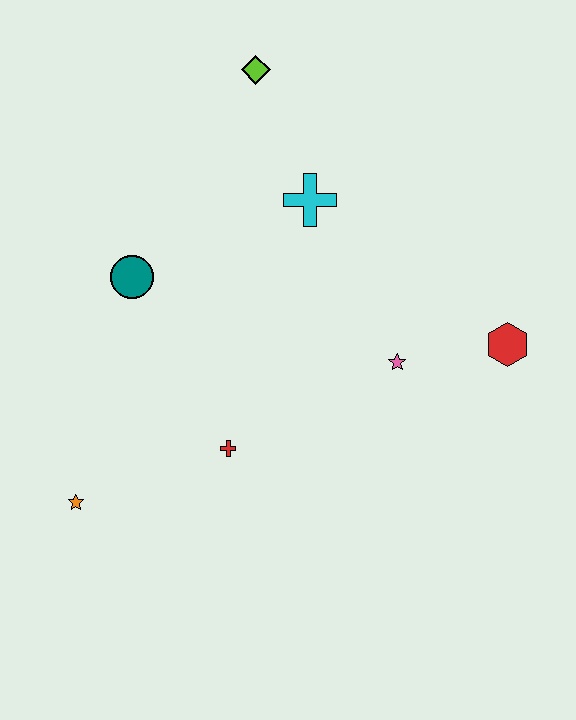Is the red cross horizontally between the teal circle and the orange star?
No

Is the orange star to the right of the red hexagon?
No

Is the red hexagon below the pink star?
No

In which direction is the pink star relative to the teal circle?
The pink star is to the right of the teal circle.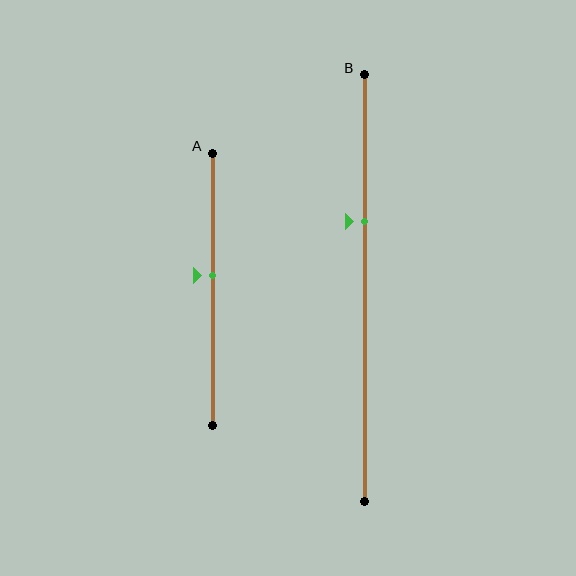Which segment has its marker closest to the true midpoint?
Segment A has its marker closest to the true midpoint.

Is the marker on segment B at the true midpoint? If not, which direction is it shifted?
No, the marker on segment B is shifted upward by about 16% of the segment length.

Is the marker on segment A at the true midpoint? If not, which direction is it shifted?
No, the marker on segment A is shifted upward by about 5% of the segment length.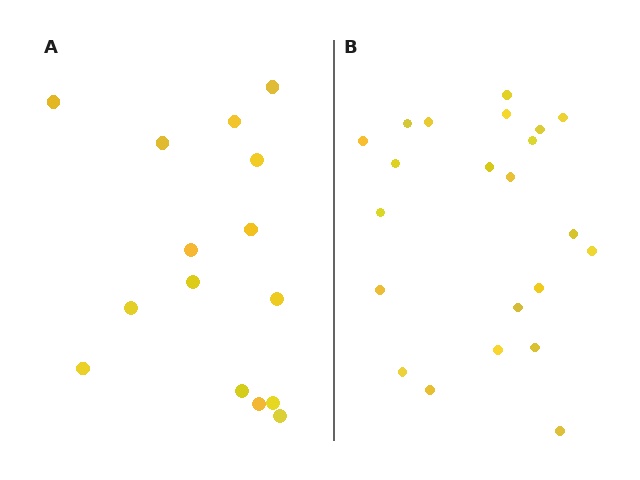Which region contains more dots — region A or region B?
Region B (the right region) has more dots.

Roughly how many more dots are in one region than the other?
Region B has roughly 8 or so more dots than region A.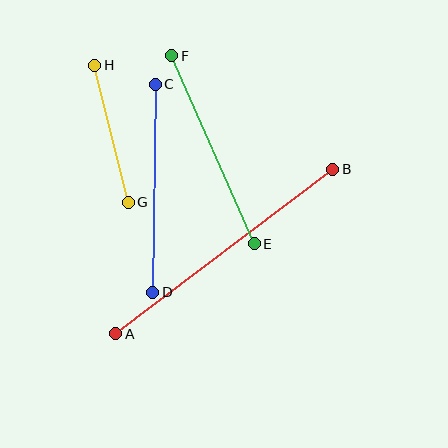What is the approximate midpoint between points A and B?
The midpoint is at approximately (224, 251) pixels.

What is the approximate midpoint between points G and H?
The midpoint is at approximately (112, 134) pixels.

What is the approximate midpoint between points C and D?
The midpoint is at approximately (154, 188) pixels.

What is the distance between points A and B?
The distance is approximately 272 pixels.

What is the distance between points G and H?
The distance is approximately 141 pixels.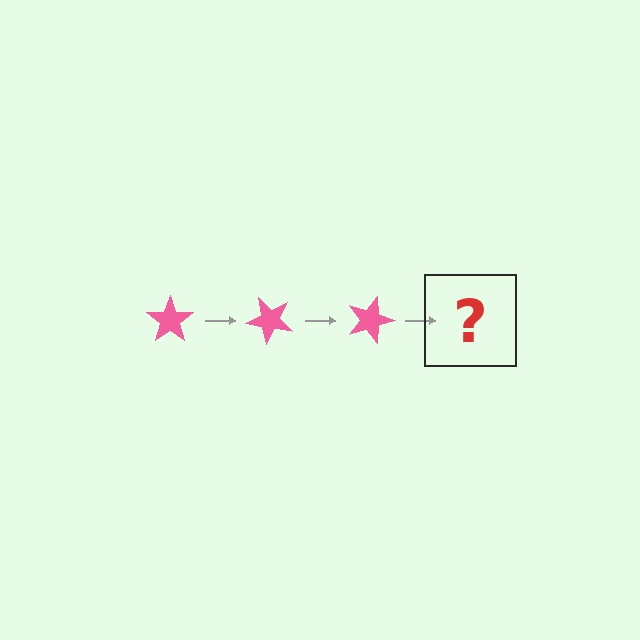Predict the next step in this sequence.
The next step is a pink star rotated 135 degrees.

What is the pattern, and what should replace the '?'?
The pattern is that the star rotates 45 degrees each step. The '?' should be a pink star rotated 135 degrees.